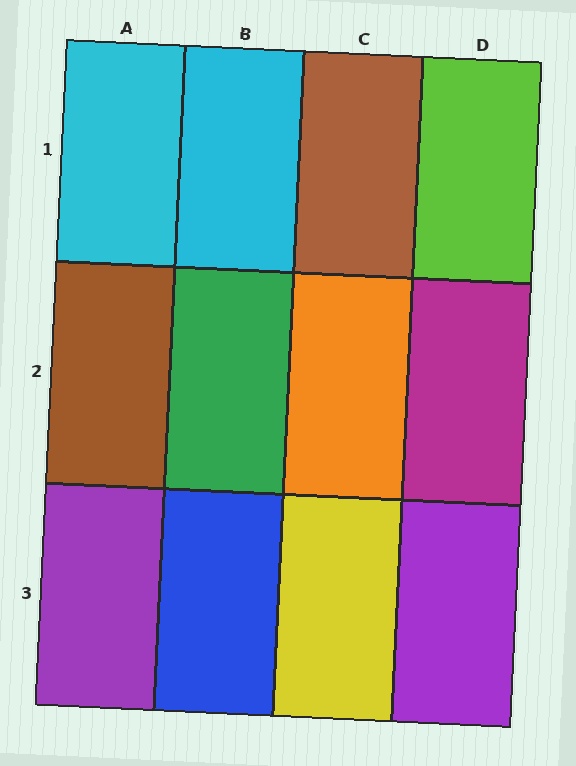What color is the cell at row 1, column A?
Cyan.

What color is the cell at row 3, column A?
Purple.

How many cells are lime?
1 cell is lime.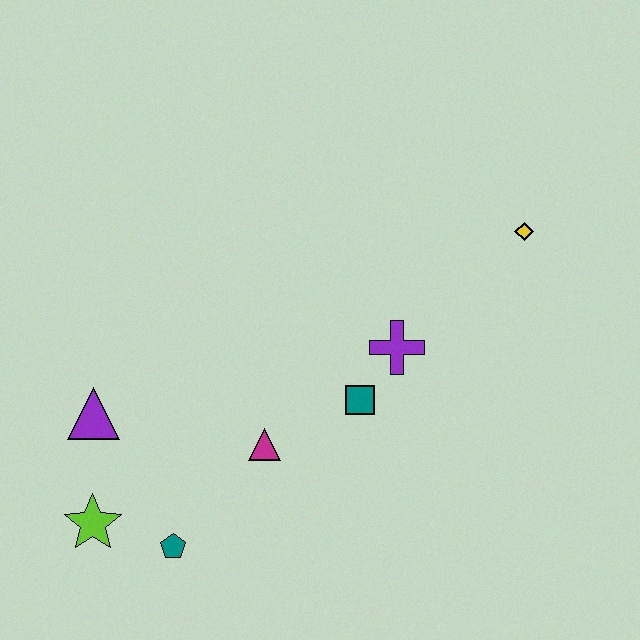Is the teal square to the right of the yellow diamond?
No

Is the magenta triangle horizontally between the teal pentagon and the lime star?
No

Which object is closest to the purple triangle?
The lime star is closest to the purple triangle.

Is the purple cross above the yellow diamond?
No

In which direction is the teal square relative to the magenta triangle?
The teal square is to the right of the magenta triangle.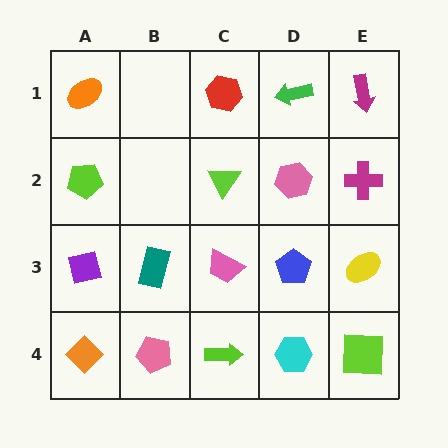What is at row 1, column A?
An orange ellipse.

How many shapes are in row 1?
4 shapes.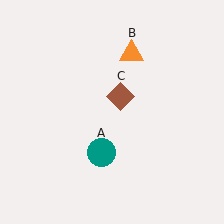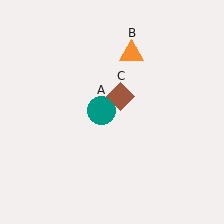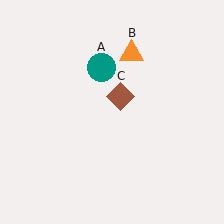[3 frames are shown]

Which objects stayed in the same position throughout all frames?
Orange triangle (object B) and brown diamond (object C) remained stationary.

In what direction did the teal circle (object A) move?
The teal circle (object A) moved up.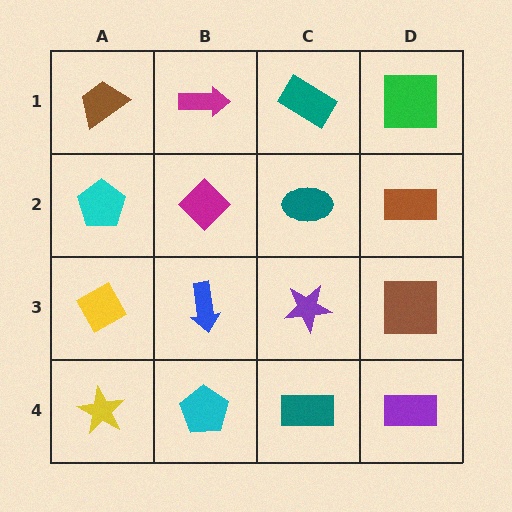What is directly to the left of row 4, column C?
A cyan pentagon.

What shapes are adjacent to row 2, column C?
A teal rectangle (row 1, column C), a purple star (row 3, column C), a magenta diamond (row 2, column B), a brown rectangle (row 2, column D).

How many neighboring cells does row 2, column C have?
4.